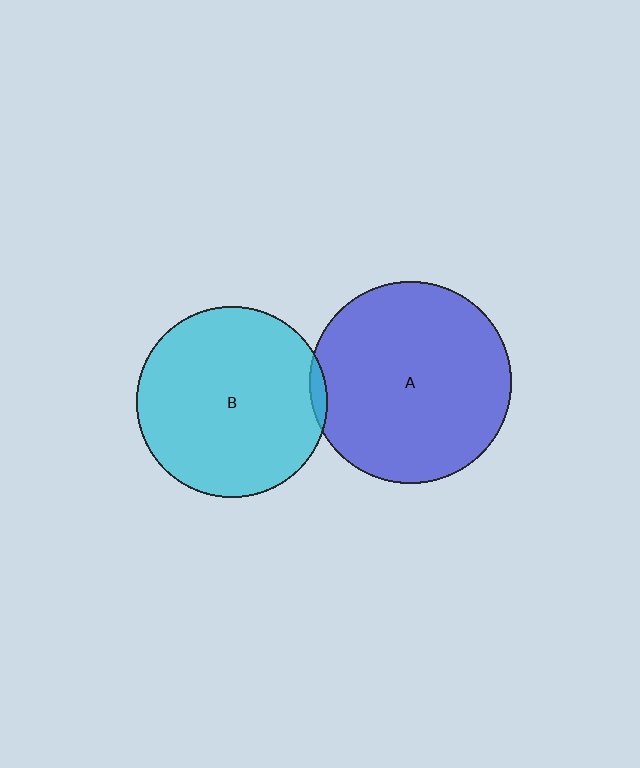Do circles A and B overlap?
Yes.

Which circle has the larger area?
Circle A (blue).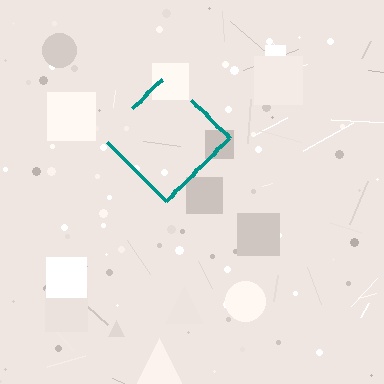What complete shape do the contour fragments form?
The contour fragments form a diamond.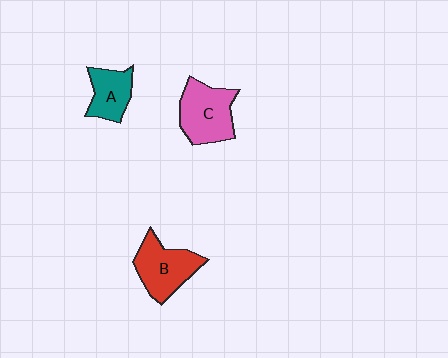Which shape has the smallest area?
Shape A (teal).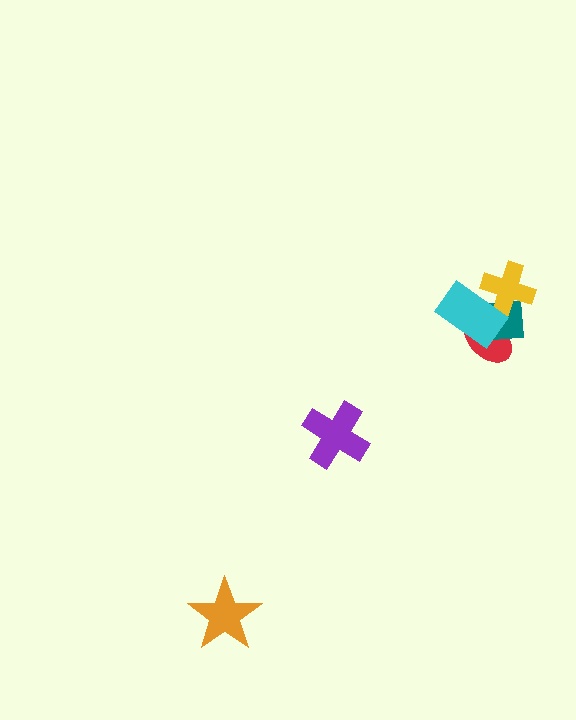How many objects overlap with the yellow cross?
2 objects overlap with the yellow cross.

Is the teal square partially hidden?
Yes, it is partially covered by another shape.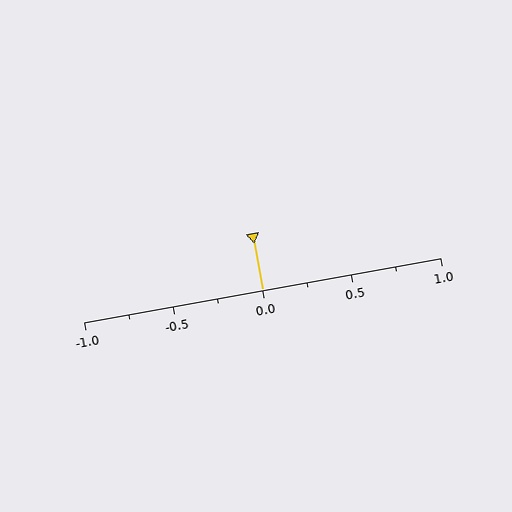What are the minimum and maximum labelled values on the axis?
The axis runs from -1.0 to 1.0.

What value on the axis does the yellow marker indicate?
The marker indicates approximately 0.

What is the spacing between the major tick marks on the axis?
The major ticks are spaced 0.5 apart.